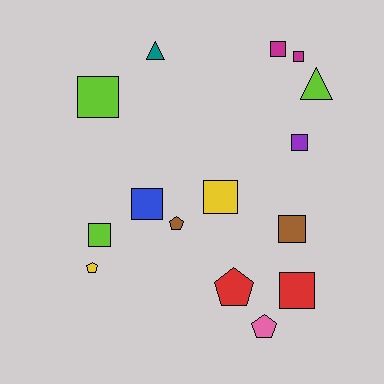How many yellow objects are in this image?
There are 2 yellow objects.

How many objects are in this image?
There are 15 objects.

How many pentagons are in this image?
There are 4 pentagons.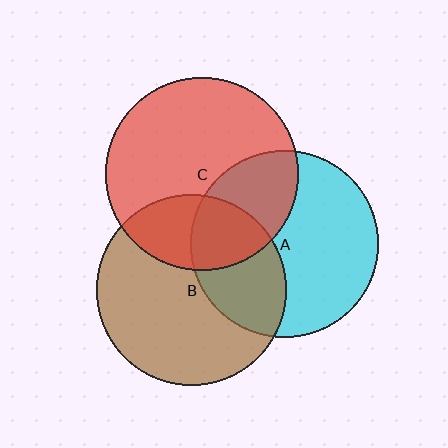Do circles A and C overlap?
Yes.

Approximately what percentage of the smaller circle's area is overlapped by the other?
Approximately 35%.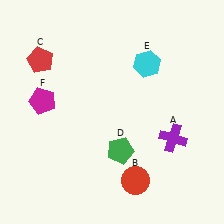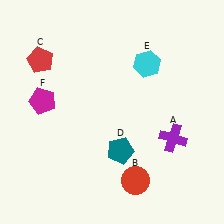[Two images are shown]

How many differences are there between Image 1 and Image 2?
There is 1 difference between the two images.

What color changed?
The pentagon (D) changed from green in Image 1 to teal in Image 2.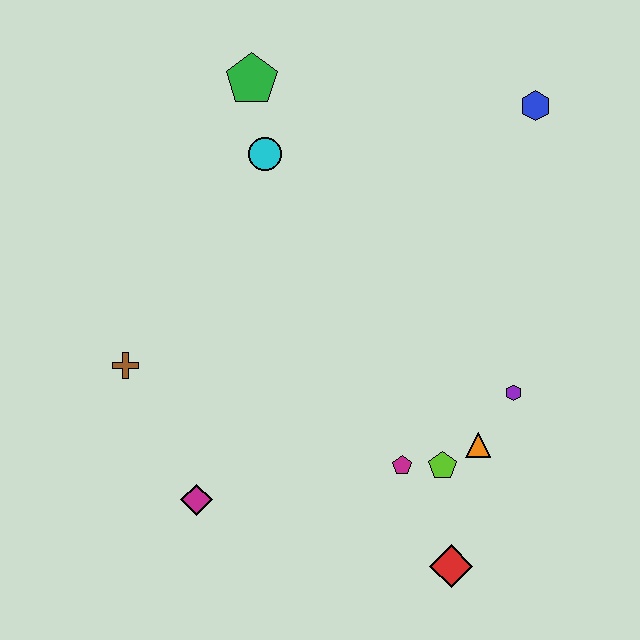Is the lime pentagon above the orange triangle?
No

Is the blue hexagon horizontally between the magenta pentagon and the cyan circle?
No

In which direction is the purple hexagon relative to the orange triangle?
The purple hexagon is above the orange triangle.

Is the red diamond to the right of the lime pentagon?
Yes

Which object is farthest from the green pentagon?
The red diamond is farthest from the green pentagon.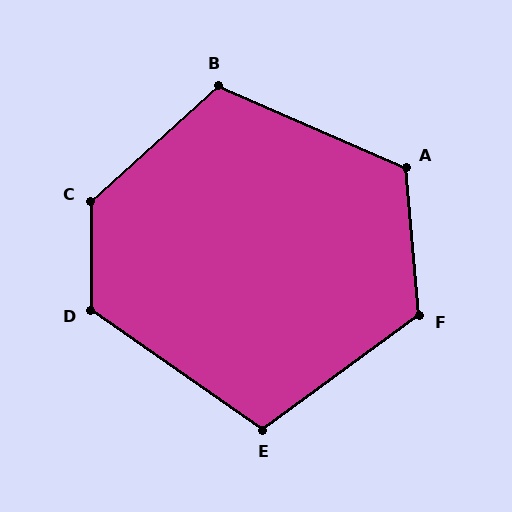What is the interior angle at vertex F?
Approximately 121 degrees (obtuse).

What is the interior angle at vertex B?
Approximately 114 degrees (obtuse).